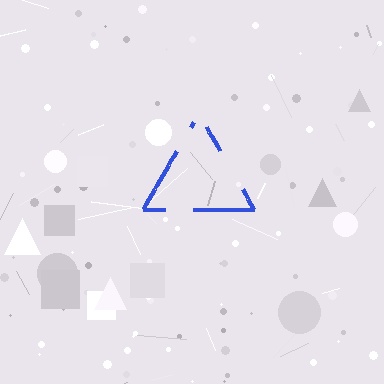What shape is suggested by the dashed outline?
The dashed outline suggests a triangle.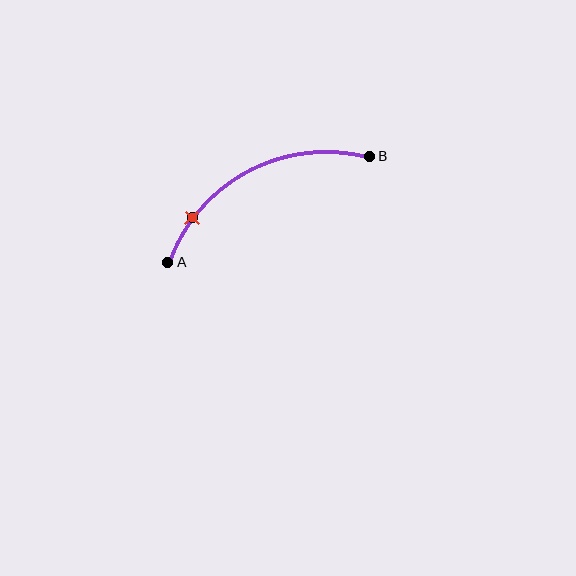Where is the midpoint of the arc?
The arc midpoint is the point on the curve farthest from the straight line joining A and B. It sits above that line.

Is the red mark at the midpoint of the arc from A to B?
No. The red mark lies on the arc but is closer to endpoint A. The arc midpoint would be at the point on the curve equidistant along the arc from both A and B.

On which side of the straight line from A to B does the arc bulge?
The arc bulges above the straight line connecting A and B.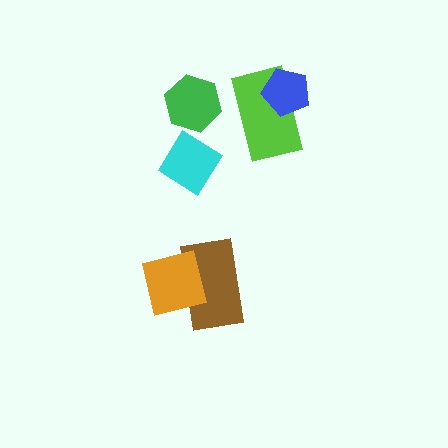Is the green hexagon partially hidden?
No, no other shape covers it.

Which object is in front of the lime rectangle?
The blue pentagon is in front of the lime rectangle.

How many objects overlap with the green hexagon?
0 objects overlap with the green hexagon.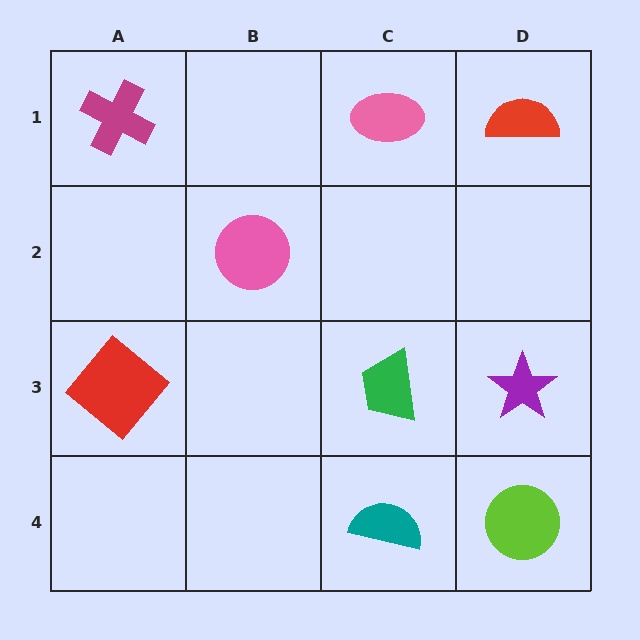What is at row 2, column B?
A pink circle.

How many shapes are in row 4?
2 shapes.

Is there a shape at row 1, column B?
No, that cell is empty.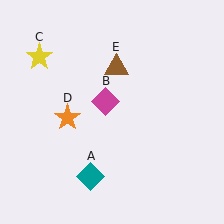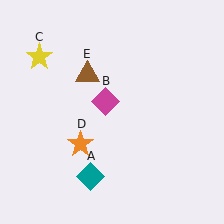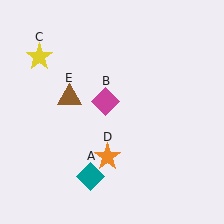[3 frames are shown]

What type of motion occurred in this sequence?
The orange star (object D), brown triangle (object E) rotated counterclockwise around the center of the scene.